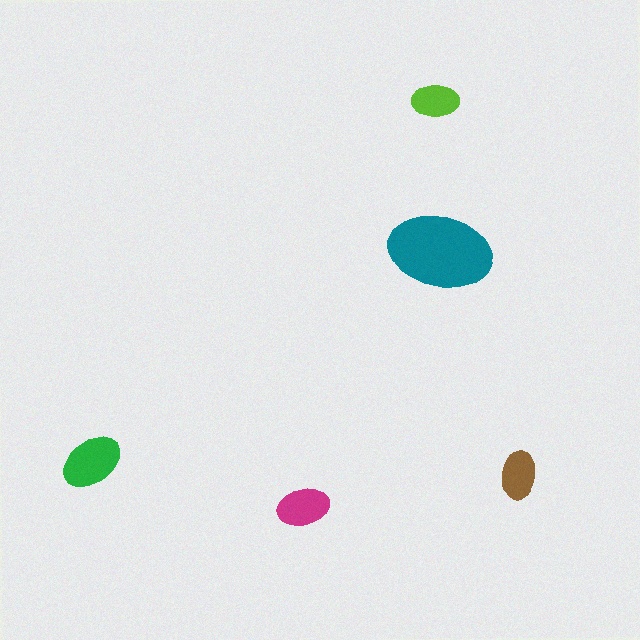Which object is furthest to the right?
The brown ellipse is rightmost.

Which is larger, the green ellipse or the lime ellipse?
The green one.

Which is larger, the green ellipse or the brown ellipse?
The green one.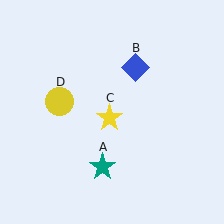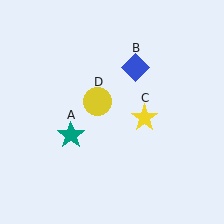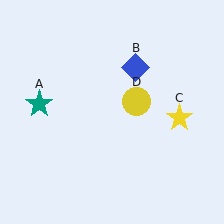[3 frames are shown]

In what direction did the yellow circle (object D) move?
The yellow circle (object D) moved right.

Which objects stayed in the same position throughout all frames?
Blue diamond (object B) remained stationary.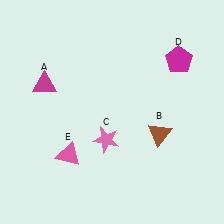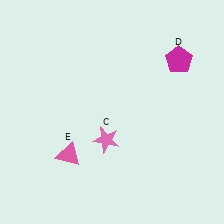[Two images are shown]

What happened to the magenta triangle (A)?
The magenta triangle (A) was removed in Image 2. It was in the top-left area of Image 1.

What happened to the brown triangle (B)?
The brown triangle (B) was removed in Image 2. It was in the bottom-right area of Image 1.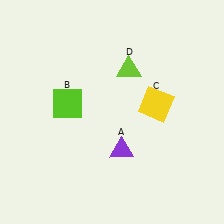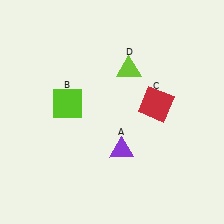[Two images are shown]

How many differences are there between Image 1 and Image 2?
There is 1 difference between the two images.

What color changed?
The square (C) changed from yellow in Image 1 to red in Image 2.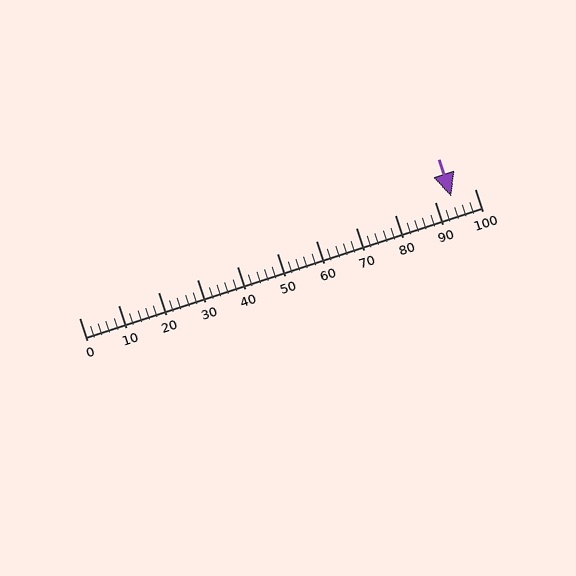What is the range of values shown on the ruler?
The ruler shows values from 0 to 100.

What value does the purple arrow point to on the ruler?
The purple arrow points to approximately 94.